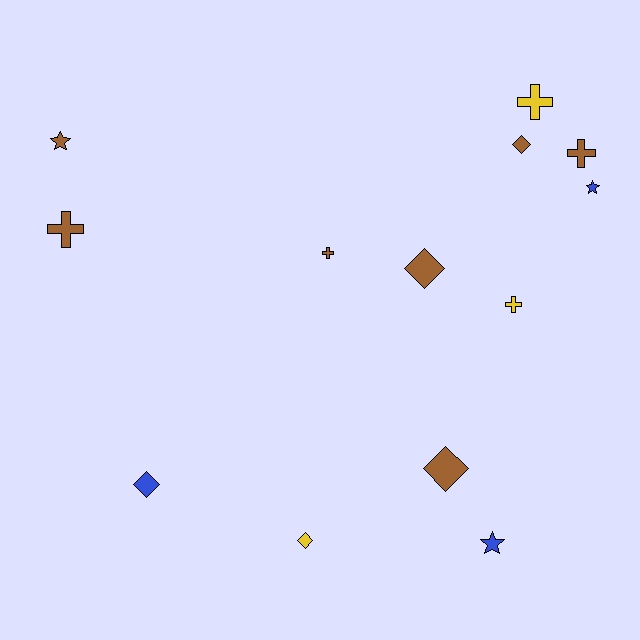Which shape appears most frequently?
Diamond, with 5 objects.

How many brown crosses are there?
There are 3 brown crosses.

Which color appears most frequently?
Brown, with 7 objects.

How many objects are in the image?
There are 13 objects.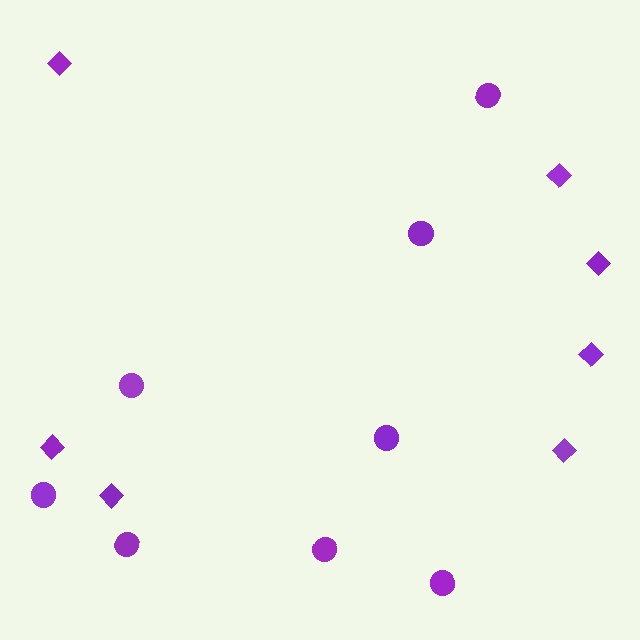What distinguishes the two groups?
There are 2 groups: one group of diamonds (7) and one group of circles (8).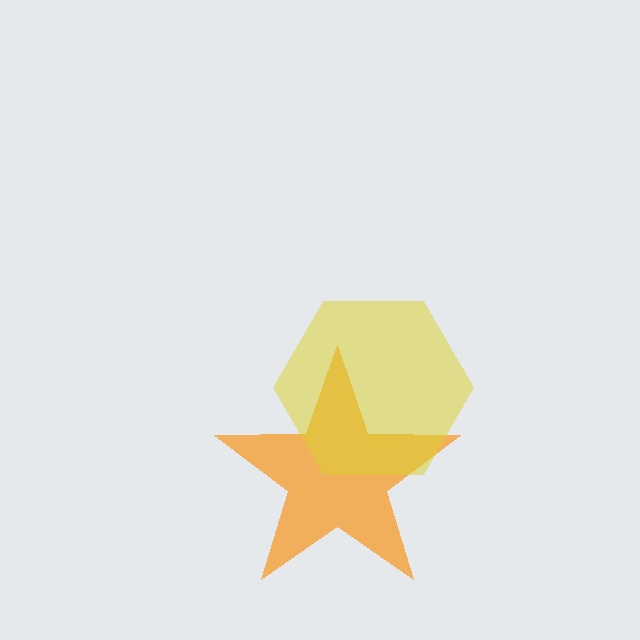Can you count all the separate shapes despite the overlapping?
Yes, there are 2 separate shapes.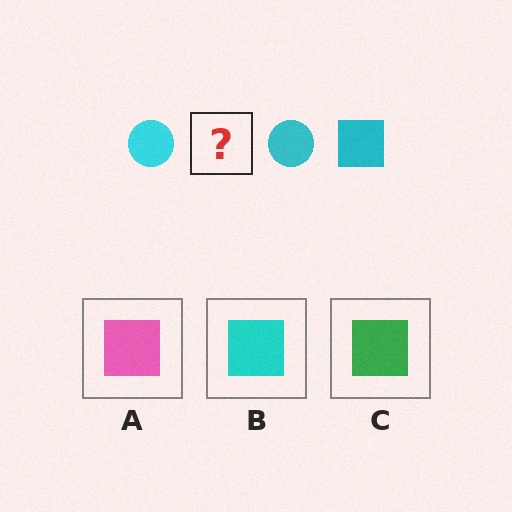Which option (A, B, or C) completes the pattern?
B.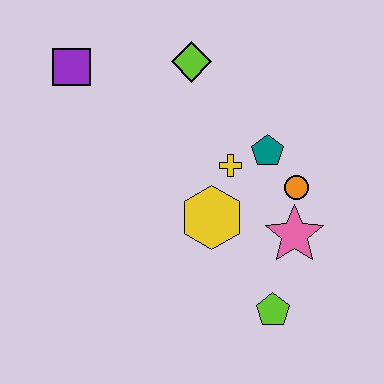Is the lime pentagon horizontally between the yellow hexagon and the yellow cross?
No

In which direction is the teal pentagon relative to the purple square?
The teal pentagon is to the right of the purple square.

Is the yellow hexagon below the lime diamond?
Yes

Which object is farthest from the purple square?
The lime pentagon is farthest from the purple square.